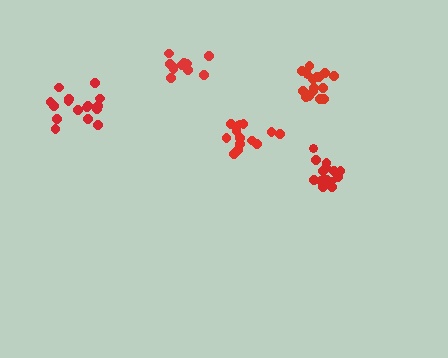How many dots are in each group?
Group 1: 11 dots, Group 2: 16 dots, Group 3: 17 dots, Group 4: 14 dots, Group 5: 15 dots (73 total).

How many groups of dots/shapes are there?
There are 5 groups.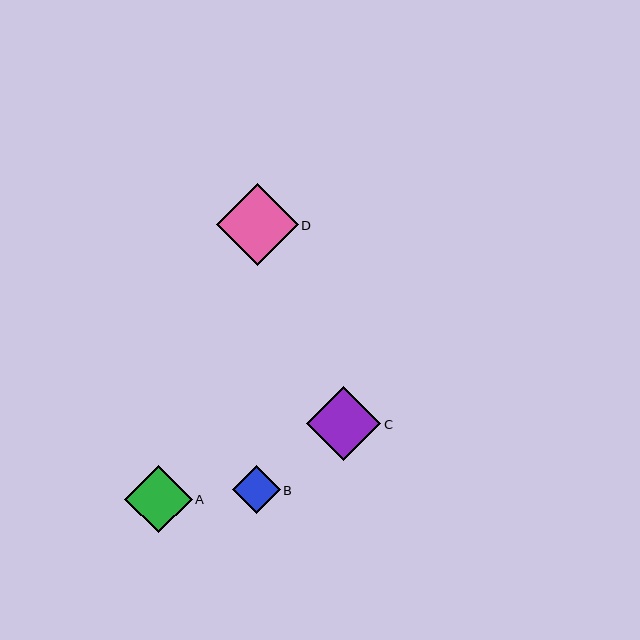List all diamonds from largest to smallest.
From largest to smallest: D, C, A, B.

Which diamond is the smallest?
Diamond B is the smallest with a size of approximately 48 pixels.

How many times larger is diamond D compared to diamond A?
Diamond D is approximately 1.2 times the size of diamond A.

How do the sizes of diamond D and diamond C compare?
Diamond D and diamond C are approximately the same size.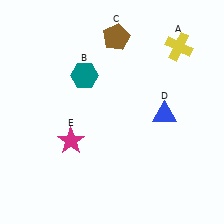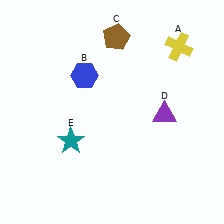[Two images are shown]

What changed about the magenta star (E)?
In Image 1, E is magenta. In Image 2, it changed to teal.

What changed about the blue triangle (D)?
In Image 1, D is blue. In Image 2, it changed to purple.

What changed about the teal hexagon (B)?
In Image 1, B is teal. In Image 2, it changed to blue.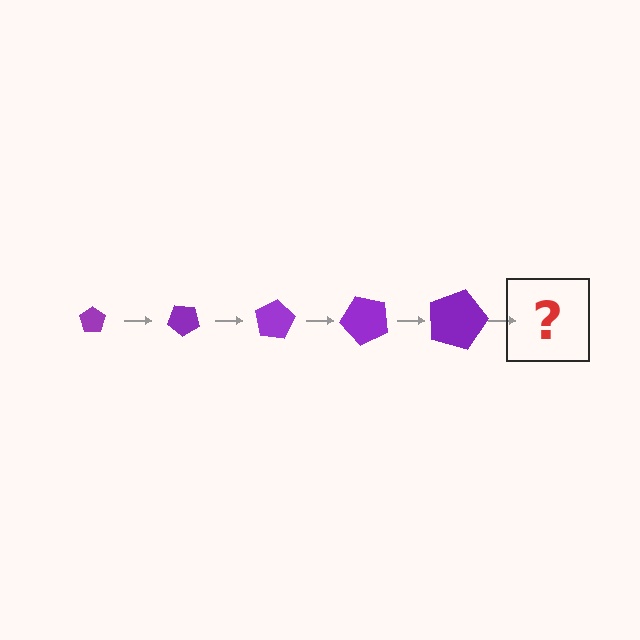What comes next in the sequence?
The next element should be a pentagon, larger than the previous one and rotated 200 degrees from the start.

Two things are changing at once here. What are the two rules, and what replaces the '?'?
The two rules are that the pentagon grows larger each step and it rotates 40 degrees each step. The '?' should be a pentagon, larger than the previous one and rotated 200 degrees from the start.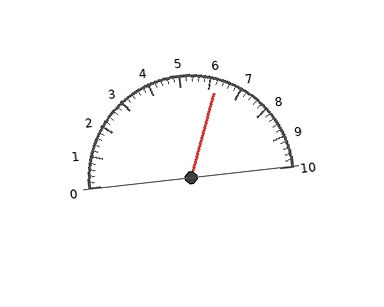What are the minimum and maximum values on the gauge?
The gauge ranges from 0 to 10.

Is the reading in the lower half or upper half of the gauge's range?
The reading is in the upper half of the range (0 to 10).